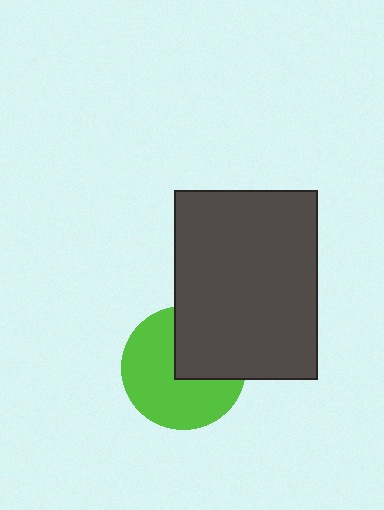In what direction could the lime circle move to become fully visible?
The lime circle could move toward the lower-left. That would shift it out from behind the dark gray rectangle entirely.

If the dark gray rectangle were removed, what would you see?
You would see the complete lime circle.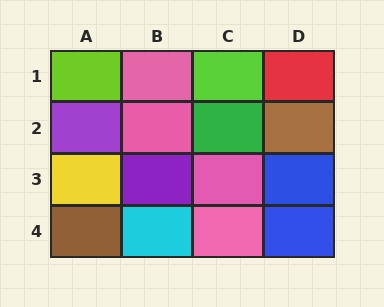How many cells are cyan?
1 cell is cyan.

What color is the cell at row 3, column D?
Blue.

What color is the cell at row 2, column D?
Brown.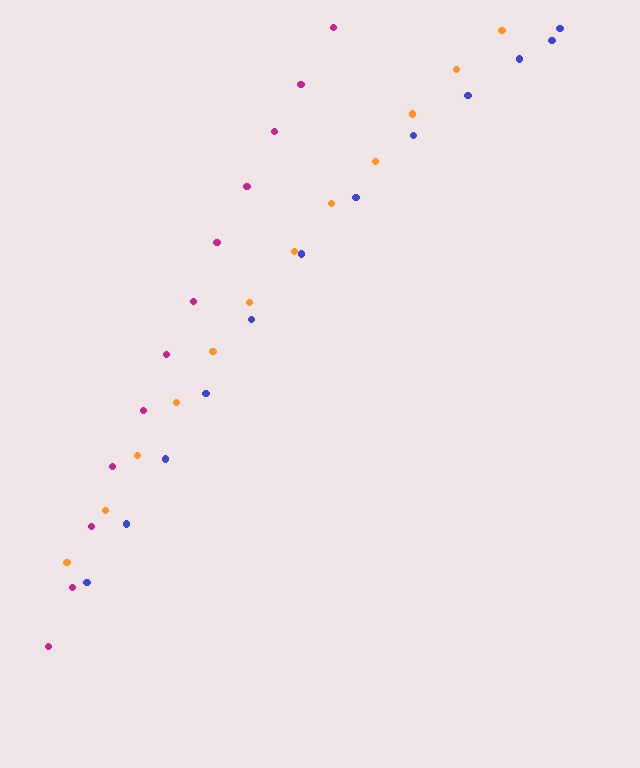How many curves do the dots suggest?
There are 3 distinct paths.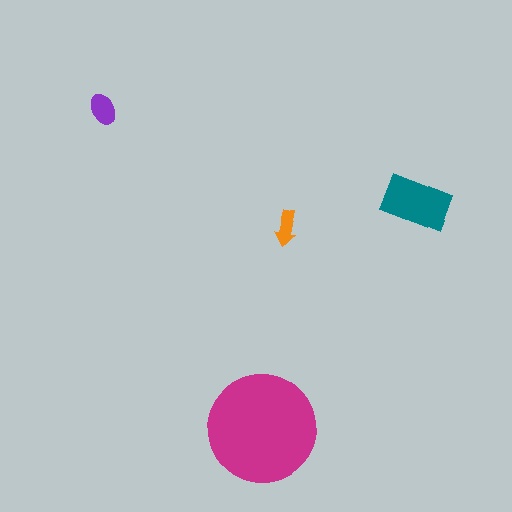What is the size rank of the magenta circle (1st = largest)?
1st.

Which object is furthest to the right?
The teal rectangle is rightmost.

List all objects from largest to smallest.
The magenta circle, the teal rectangle, the purple ellipse, the orange arrow.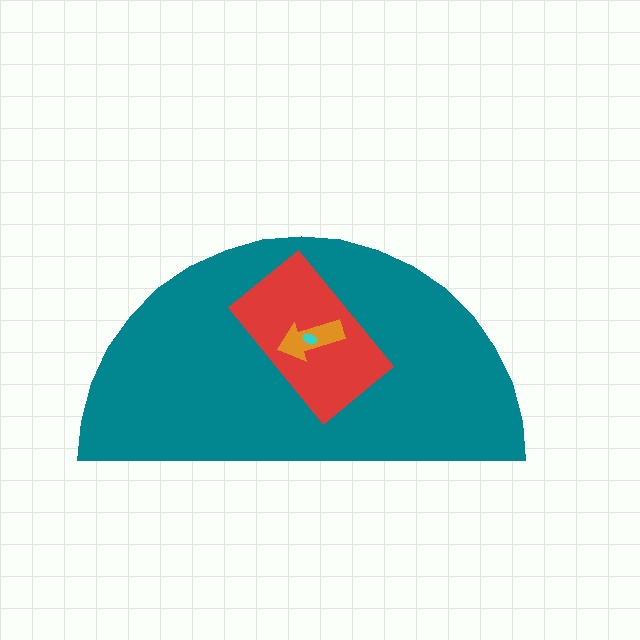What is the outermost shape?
The teal semicircle.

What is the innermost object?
The cyan ellipse.